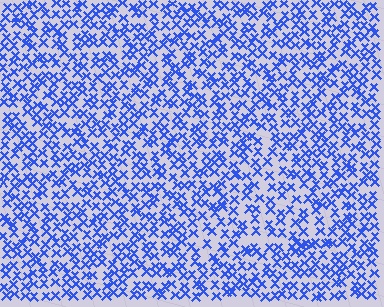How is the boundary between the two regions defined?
The boundary is defined by a change in element density (approximately 1.4x ratio). All elements are the same color, size, and shape.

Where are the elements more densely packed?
The elements are more densely packed outside the triangle boundary.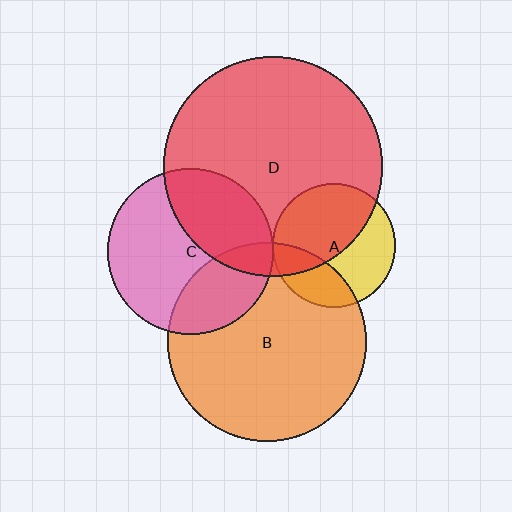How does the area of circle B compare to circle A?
Approximately 2.6 times.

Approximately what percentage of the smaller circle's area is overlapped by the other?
Approximately 10%.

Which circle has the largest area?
Circle D (red).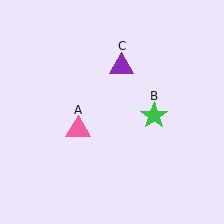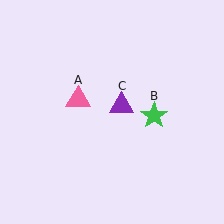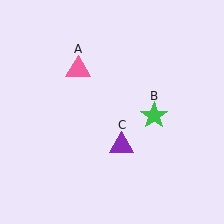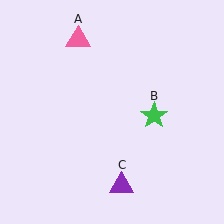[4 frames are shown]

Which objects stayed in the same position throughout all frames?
Green star (object B) remained stationary.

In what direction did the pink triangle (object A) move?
The pink triangle (object A) moved up.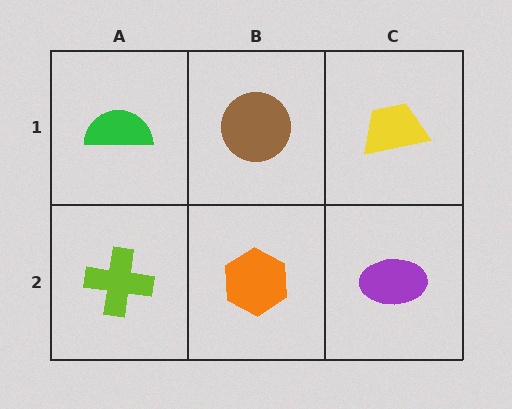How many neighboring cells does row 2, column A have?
2.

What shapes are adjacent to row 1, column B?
An orange hexagon (row 2, column B), a green semicircle (row 1, column A), a yellow trapezoid (row 1, column C).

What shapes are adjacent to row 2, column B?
A brown circle (row 1, column B), a lime cross (row 2, column A), a purple ellipse (row 2, column C).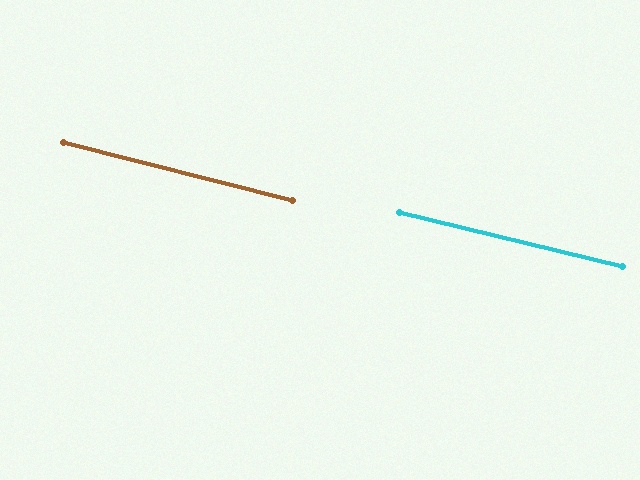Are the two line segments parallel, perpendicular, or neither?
Parallel — their directions differ by only 0.4°.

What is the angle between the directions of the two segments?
Approximately 0 degrees.